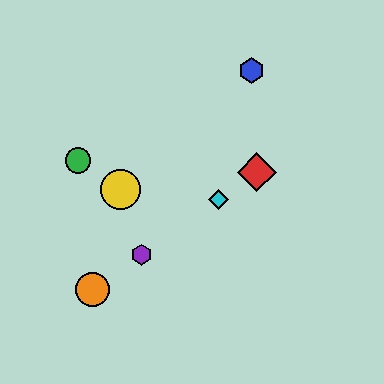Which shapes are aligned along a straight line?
The red diamond, the purple hexagon, the orange circle, the cyan diamond are aligned along a straight line.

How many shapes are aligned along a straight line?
4 shapes (the red diamond, the purple hexagon, the orange circle, the cyan diamond) are aligned along a straight line.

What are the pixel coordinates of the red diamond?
The red diamond is at (257, 172).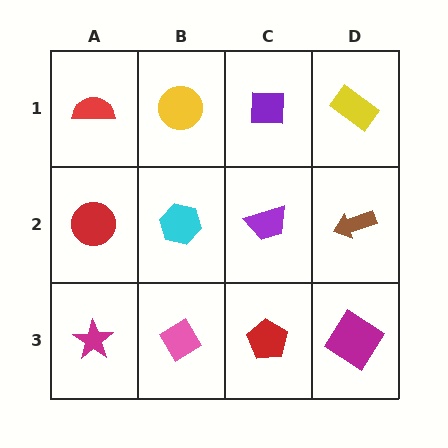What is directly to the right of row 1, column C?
A yellow rectangle.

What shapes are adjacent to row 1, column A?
A red circle (row 2, column A), a yellow circle (row 1, column B).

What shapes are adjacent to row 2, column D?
A yellow rectangle (row 1, column D), a magenta diamond (row 3, column D), a purple trapezoid (row 2, column C).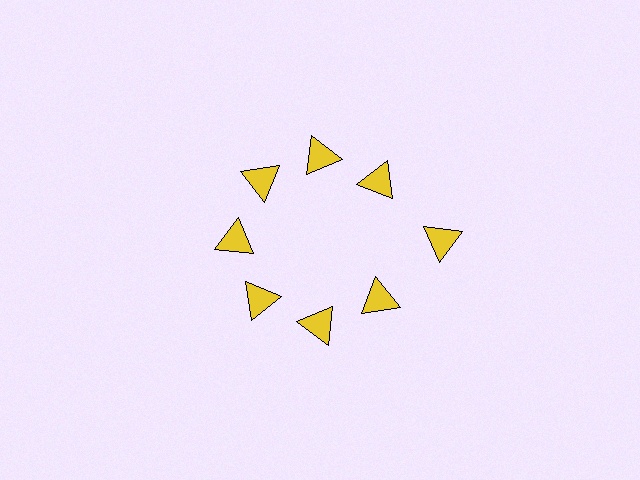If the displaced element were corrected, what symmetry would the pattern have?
It would have 8-fold rotational symmetry — the pattern would map onto itself every 45 degrees.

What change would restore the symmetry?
The symmetry would be restored by moving it inward, back onto the ring so that all 8 triangles sit at equal angles and equal distance from the center.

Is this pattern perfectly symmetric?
No. The 8 yellow triangles are arranged in a ring, but one element near the 3 o'clock position is pushed outward from the center, breaking the 8-fold rotational symmetry.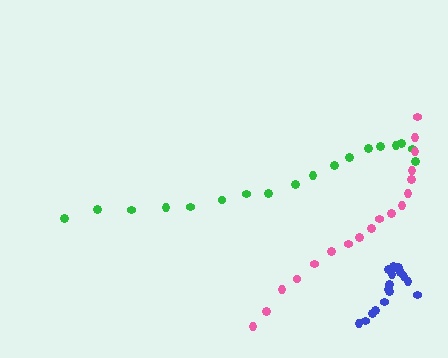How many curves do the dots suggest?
There are 3 distinct paths.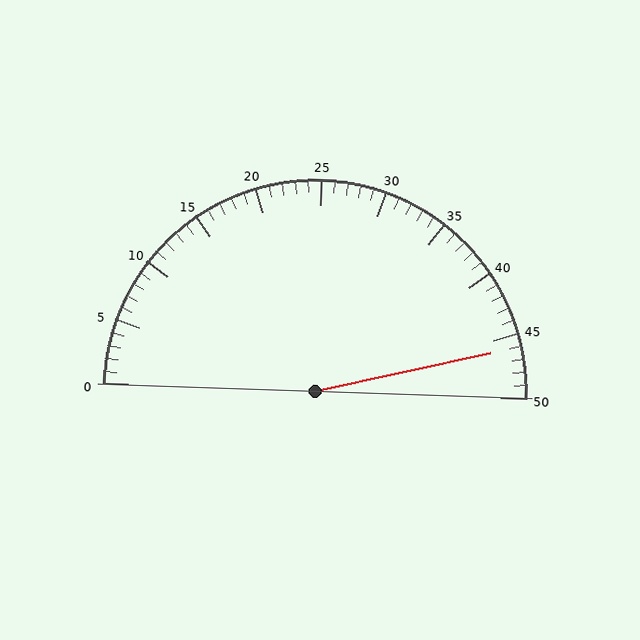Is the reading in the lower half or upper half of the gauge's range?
The reading is in the upper half of the range (0 to 50).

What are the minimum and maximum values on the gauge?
The gauge ranges from 0 to 50.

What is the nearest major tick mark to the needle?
The nearest major tick mark is 45.